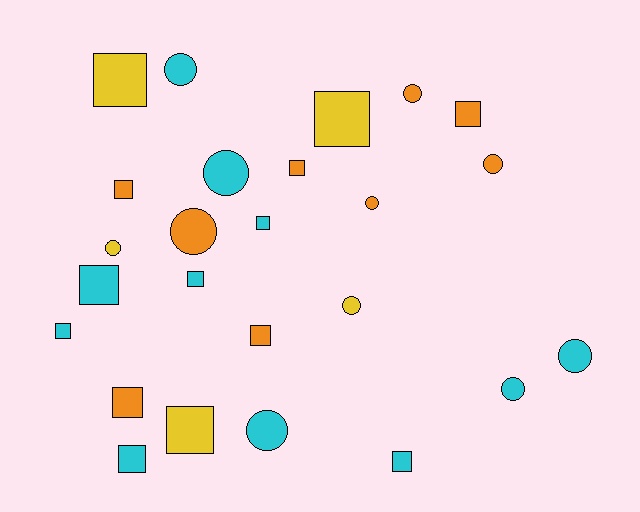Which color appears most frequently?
Cyan, with 11 objects.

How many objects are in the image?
There are 25 objects.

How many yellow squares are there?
There are 3 yellow squares.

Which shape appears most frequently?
Square, with 14 objects.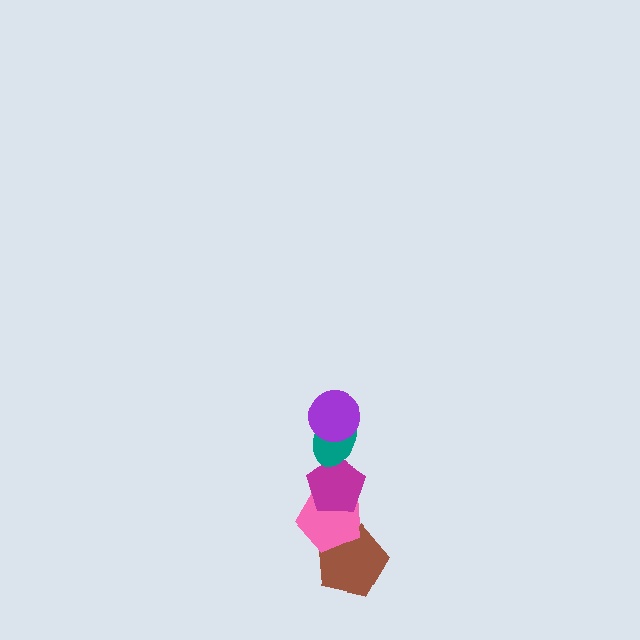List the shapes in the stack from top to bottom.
From top to bottom: the purple circle, the teal ellipse, the magenta pentagon, the pink pentagon, the brown pentagon.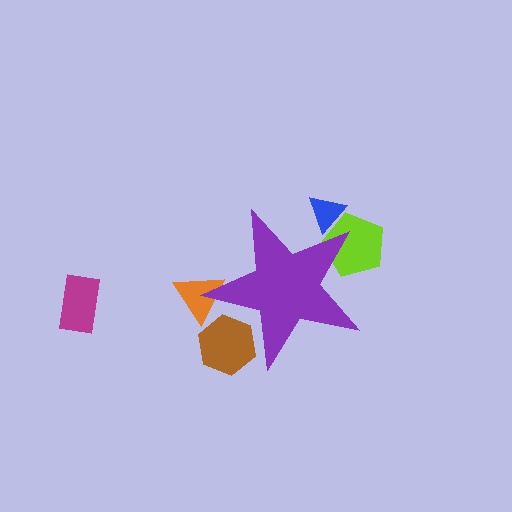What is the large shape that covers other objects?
A purple star.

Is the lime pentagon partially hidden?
Yes, the lime pentagon is partially hidden behind the purple star.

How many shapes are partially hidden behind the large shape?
4 shapes are partially hidden.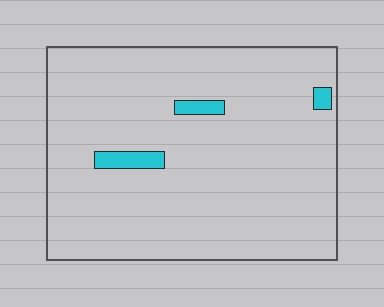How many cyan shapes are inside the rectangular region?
3.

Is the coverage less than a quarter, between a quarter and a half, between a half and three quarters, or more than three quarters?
Less than a quarter.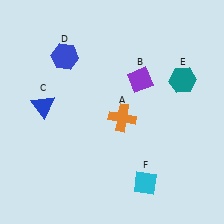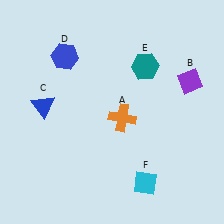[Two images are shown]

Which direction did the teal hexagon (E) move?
The teal hexagon (E) moved left.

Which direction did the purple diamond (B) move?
The purple diamond (B) moved right.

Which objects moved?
The objects that moved are: the purple diamond (B), the teal hexagon (E).